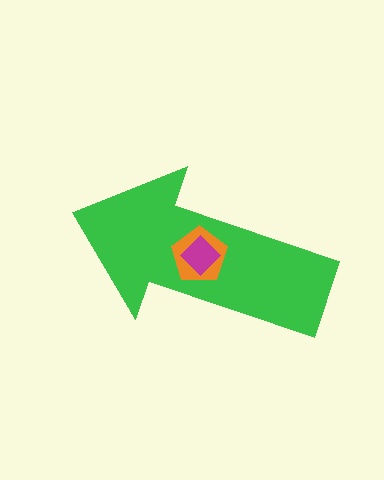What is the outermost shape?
The green arrow.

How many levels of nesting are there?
3.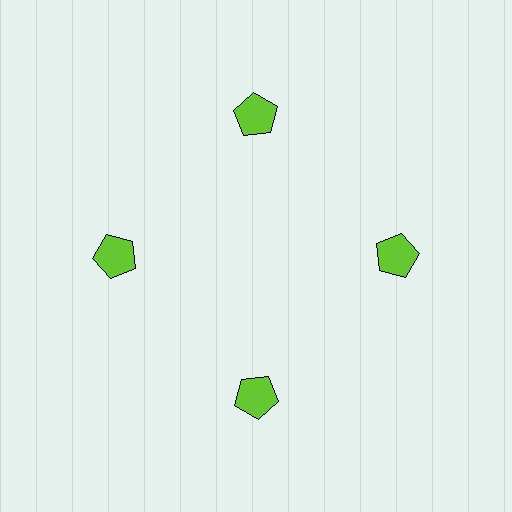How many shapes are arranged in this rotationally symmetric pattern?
There are 4 shapes, arranged in 4 groups of 1.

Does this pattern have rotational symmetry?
Yes, this pattern has 4-fold rotational symmetry. It looks the same after rotating 90 degrees around the center.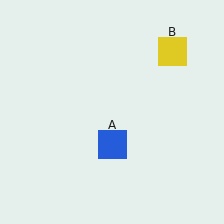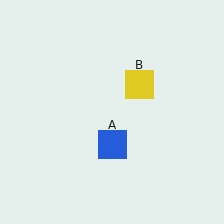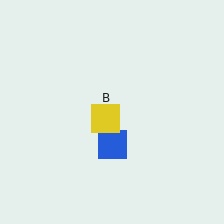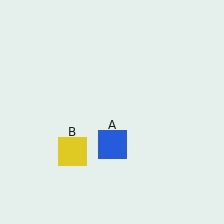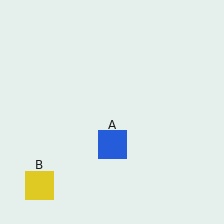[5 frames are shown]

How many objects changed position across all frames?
1 object changed position: yellow square (object B).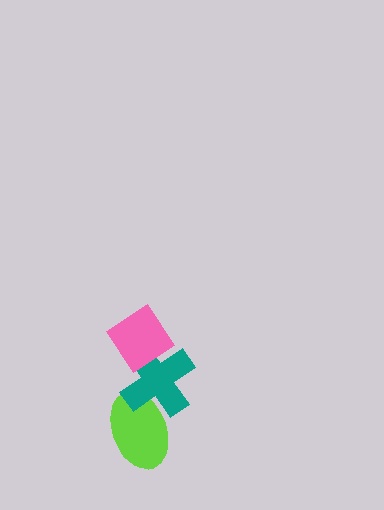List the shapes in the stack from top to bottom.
From top to bottom: the pink diamond, the teal cross, the lime ellipse.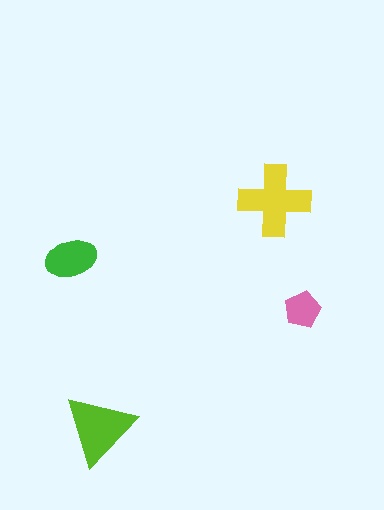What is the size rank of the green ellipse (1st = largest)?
3rd.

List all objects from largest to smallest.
The yellow cross, the lime triangle, the green ellipse, the pink pentagon.